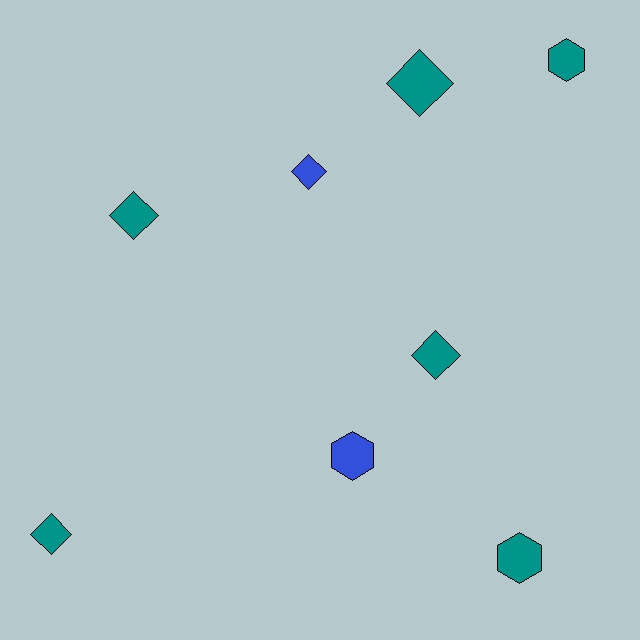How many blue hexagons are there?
There is 1 blue hexagon.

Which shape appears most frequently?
Diamond, with 5 objects.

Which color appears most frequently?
Teal, with 6 objects.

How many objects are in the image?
There are 8 objects.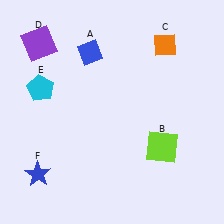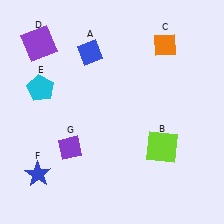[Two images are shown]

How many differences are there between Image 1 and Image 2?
There is 1 difference between the two images.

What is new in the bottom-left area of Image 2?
A purple diamond (G) was added in the bottom-left area of Image 2.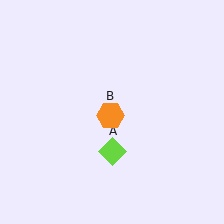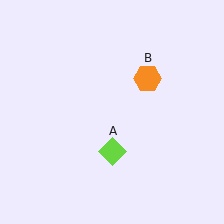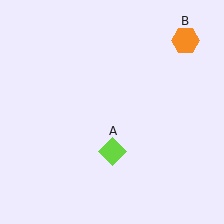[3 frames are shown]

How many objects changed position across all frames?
1 object changed position: orange hexagon (object B).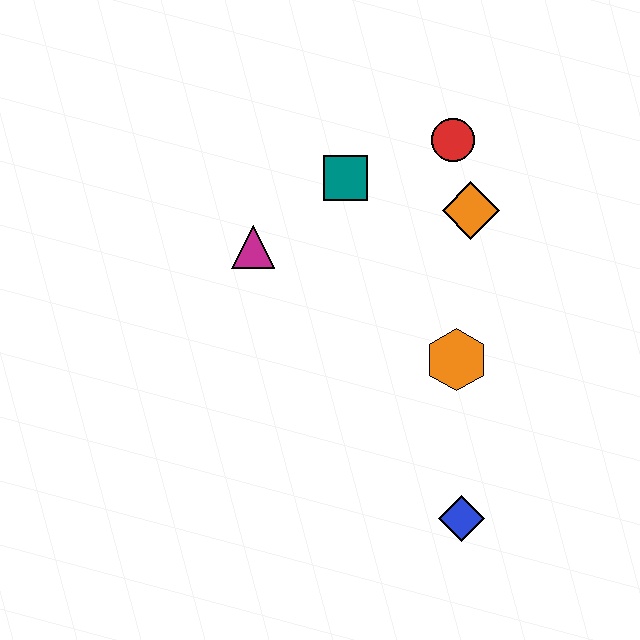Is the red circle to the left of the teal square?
No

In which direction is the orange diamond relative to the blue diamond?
The orange diamond is above the blue diamond.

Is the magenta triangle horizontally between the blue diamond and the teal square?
No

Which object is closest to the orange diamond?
The red circle is closest to the orange diamond.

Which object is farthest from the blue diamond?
The red circle is farthest from the blue diamond.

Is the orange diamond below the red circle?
Yes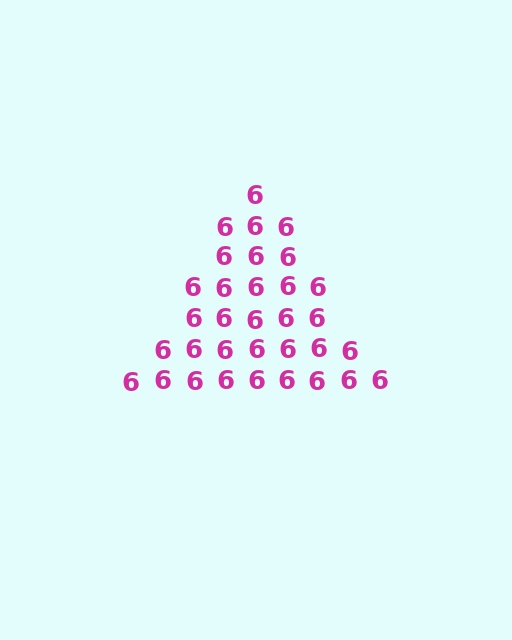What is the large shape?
The large shape is a triangle.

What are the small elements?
The small elements are digit 6's.